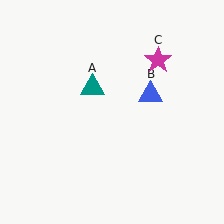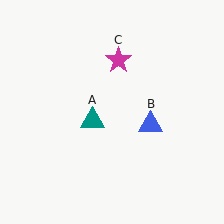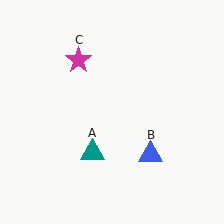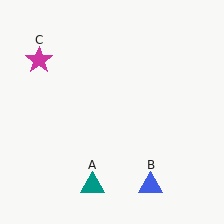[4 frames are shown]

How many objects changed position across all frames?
3 objects changed position: teal triangle (object A), blue triangle (object B), magenta star (object C).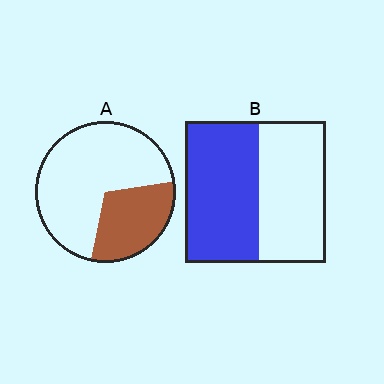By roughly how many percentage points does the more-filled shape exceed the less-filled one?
By roughly 20 percentage points (B over A).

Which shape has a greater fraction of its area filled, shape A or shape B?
Shape B.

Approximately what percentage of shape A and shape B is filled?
A is approximately 30% and B is approximately 50%.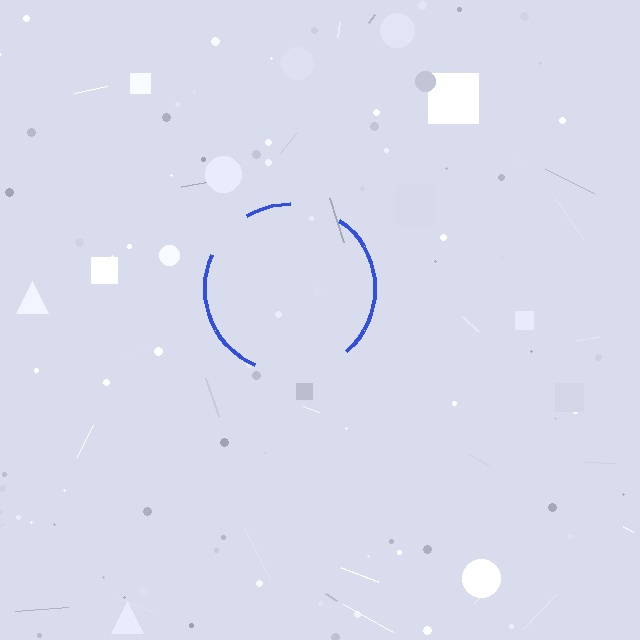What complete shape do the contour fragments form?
The contour fragments form a circle.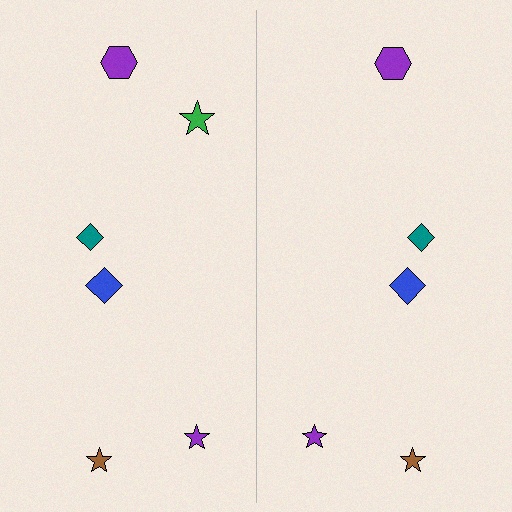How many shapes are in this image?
There are 11 shapes in this image.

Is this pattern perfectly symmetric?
No, the pattern is not perfectly symmetric. A green star is missing from the right side.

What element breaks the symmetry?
A green star is missing from the right side.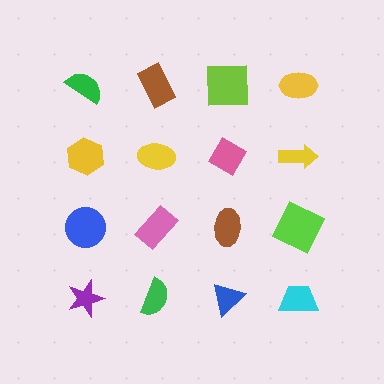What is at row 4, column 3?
A blue triangle.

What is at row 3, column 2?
A pink rectangle.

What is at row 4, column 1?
A purple star.